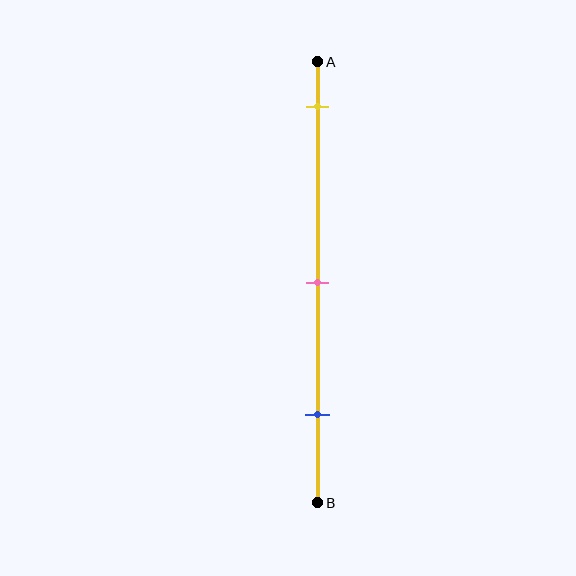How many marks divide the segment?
There are 3 marks dividing the segment.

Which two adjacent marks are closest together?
The pink and blue marks are the closest adjacent pair.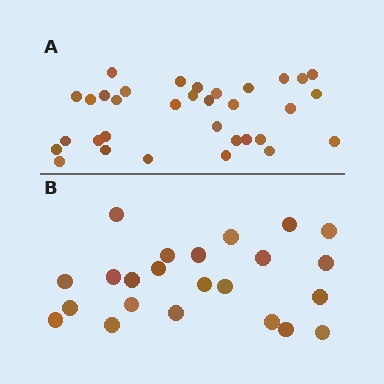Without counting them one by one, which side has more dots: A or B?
Region A (the top region) has more dots.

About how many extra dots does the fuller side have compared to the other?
Region A has roughly 10 or so more dots than region B.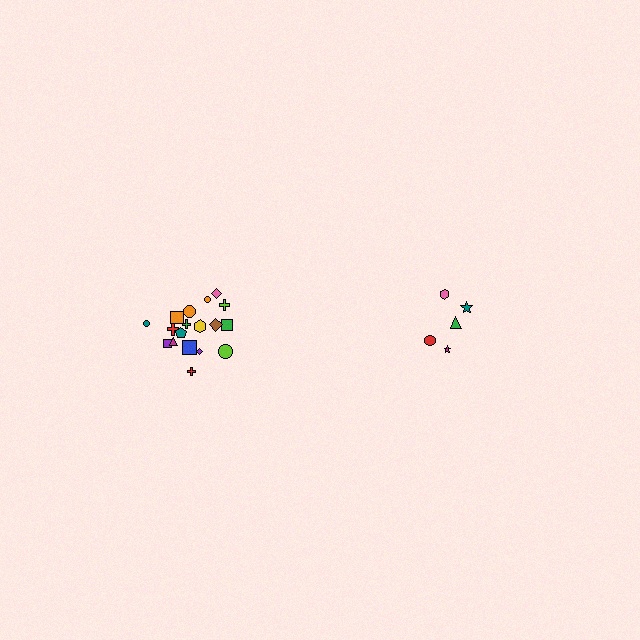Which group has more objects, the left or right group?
The left group.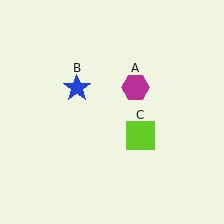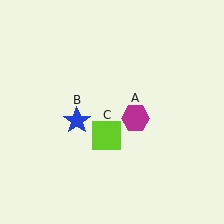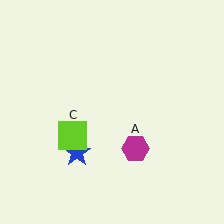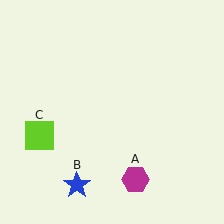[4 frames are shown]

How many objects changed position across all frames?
3 objects changed position: magenta hexagon (object A), blue star (object B), lime square (object C).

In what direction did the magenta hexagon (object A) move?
The magenta hexagon (object A) moved down.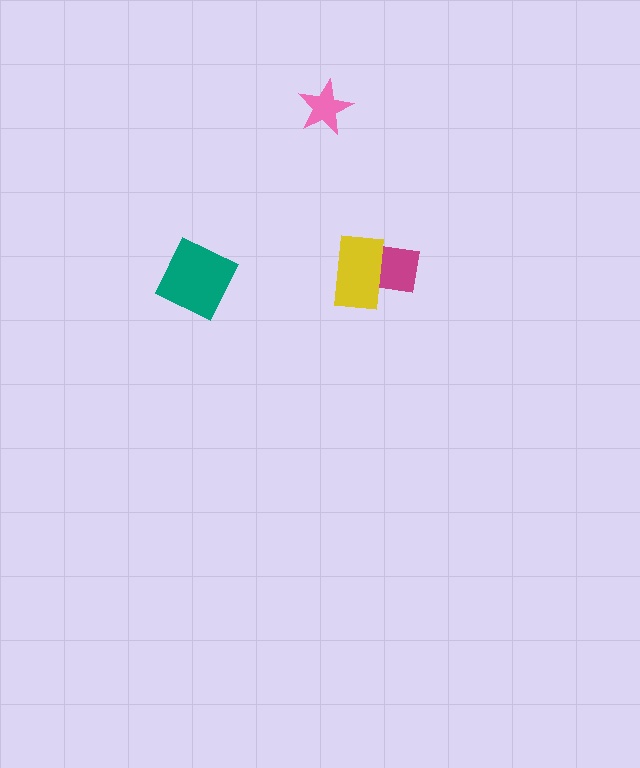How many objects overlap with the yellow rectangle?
1 object overlaps with the yellow rectangle.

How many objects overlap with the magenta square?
1 object overlaps with the magenta square.